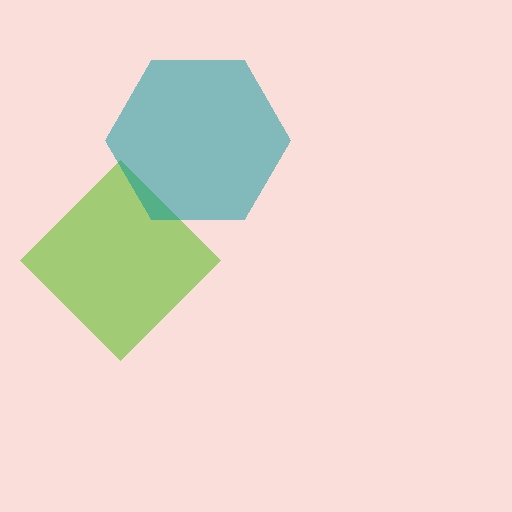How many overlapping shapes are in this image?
There are 2 overlapping shapes in the image.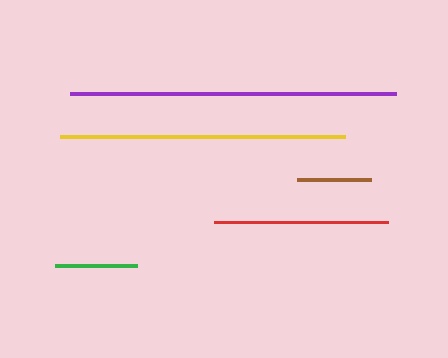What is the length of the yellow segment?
The yellow segment is approximately 285 pixels long.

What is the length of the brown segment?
The brown segment is approximately 74 pixels long.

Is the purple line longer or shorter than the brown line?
The purple line is longer than the brown line.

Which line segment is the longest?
The purple line is the longest at approximately 326 pixels.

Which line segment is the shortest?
The brown line is the shortest at approximately 74 pixels.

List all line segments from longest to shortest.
From longest to shortest: purple, yellow, red, green, brown.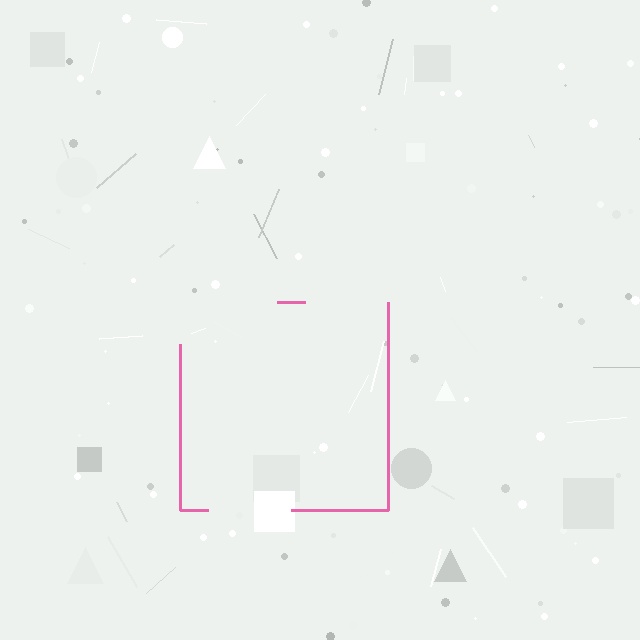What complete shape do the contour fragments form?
The contour fragments form a square.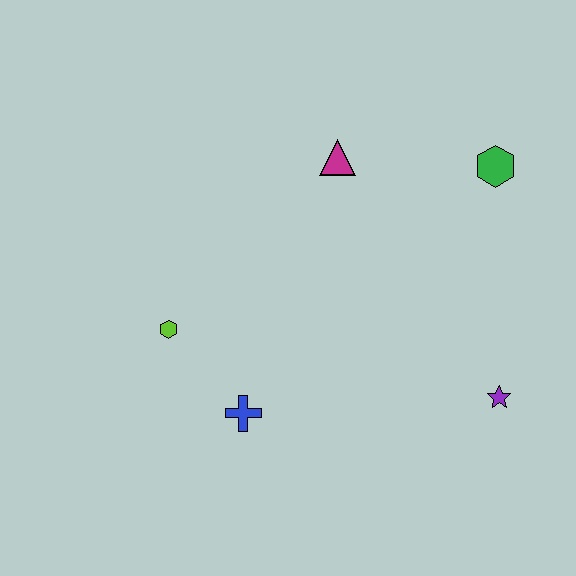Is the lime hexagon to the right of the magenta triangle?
No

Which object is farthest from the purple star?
The lime hexagon is farthest from the purple star.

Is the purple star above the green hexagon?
No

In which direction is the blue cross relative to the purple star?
The blue cross is to the left of the purple star.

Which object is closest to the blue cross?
The lime hexagon is closest to the blue cross.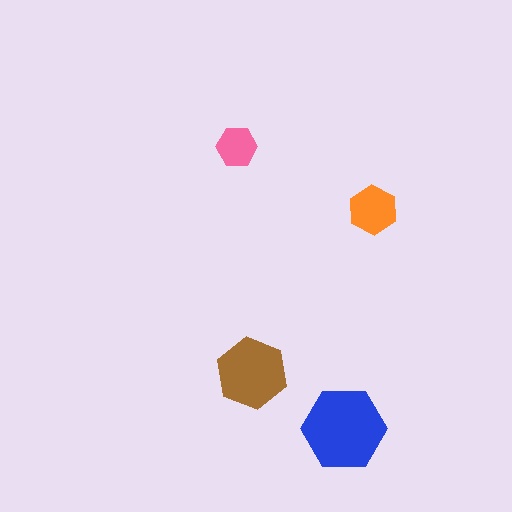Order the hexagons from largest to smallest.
the blue one, the brown one, the orange one, the pink one.